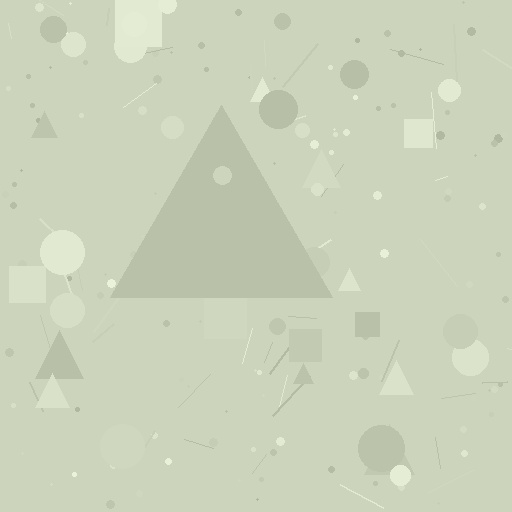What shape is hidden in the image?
A triangle is hidden in the image.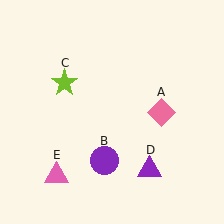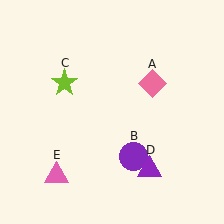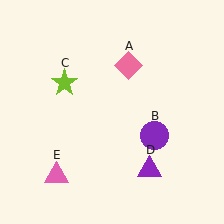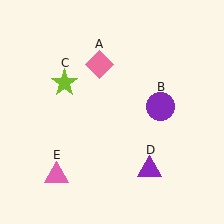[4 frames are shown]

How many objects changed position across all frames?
2 objects changed position: pink diamond (object A), purple circle (object B).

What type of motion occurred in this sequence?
The pink diamond (object A), purple circle (object B) rotated counterclockwise around the center of the scene.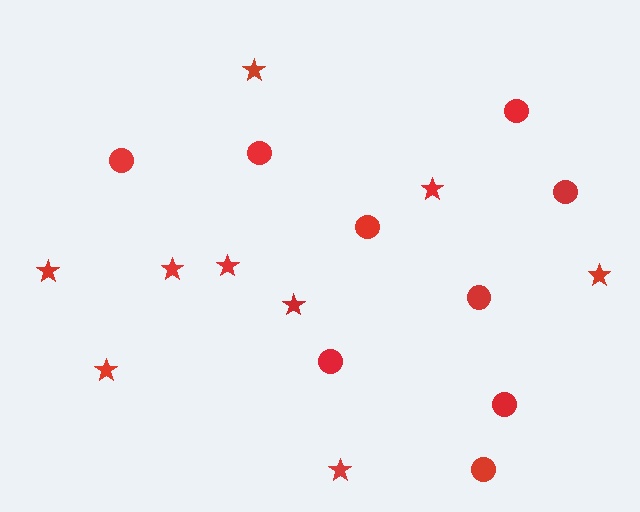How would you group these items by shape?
There are 2 groups: one group of circles (9) and one group of stars (9).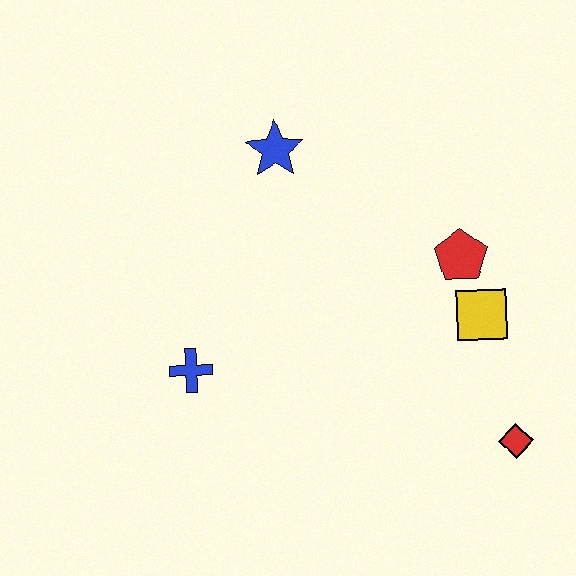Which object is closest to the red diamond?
The yellow square is closest to the red diamond.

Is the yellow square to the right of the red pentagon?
Yes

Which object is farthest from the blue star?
The red diamond is farthest from the blue star.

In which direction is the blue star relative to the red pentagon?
The blue star is to the left of the red pentagon.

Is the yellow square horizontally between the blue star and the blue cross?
No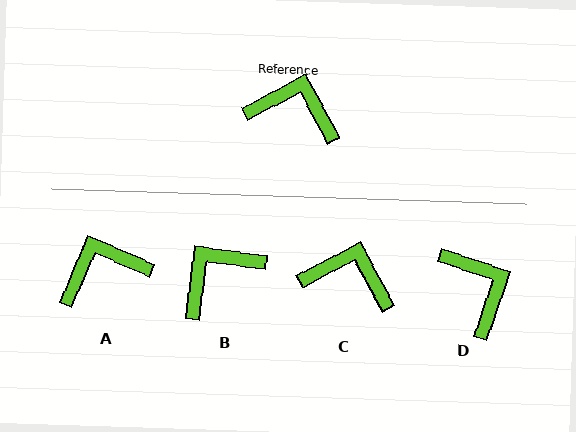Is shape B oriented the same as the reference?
No, it is off by about 54 degrees.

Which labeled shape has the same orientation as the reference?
C.